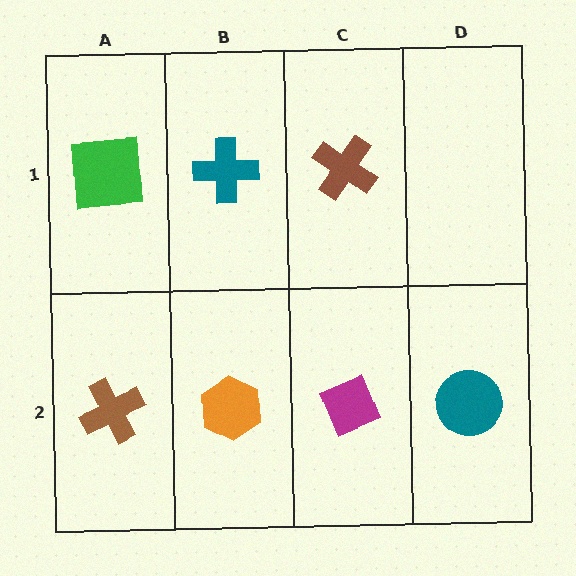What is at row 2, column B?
An orange hexagon.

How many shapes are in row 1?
3 shapes.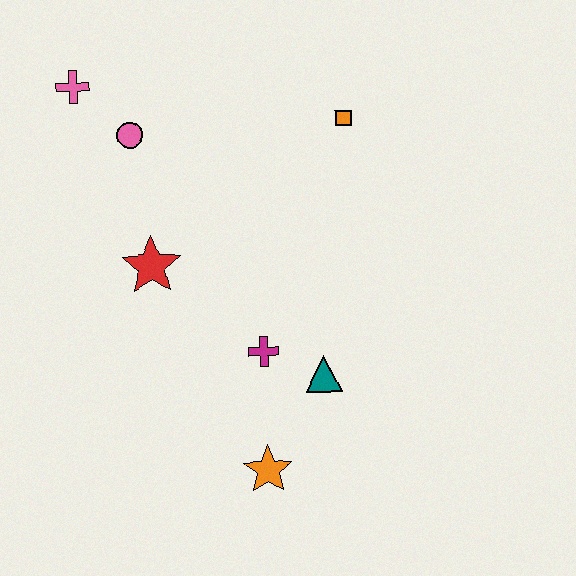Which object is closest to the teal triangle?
The magenta cross is closest to the teal triangle.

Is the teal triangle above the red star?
No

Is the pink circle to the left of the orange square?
Yes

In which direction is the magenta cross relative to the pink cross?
The magenta cross is below the pink cross.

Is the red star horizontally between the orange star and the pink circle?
Yes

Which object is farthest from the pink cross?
The orange star is farthest from the pink cross.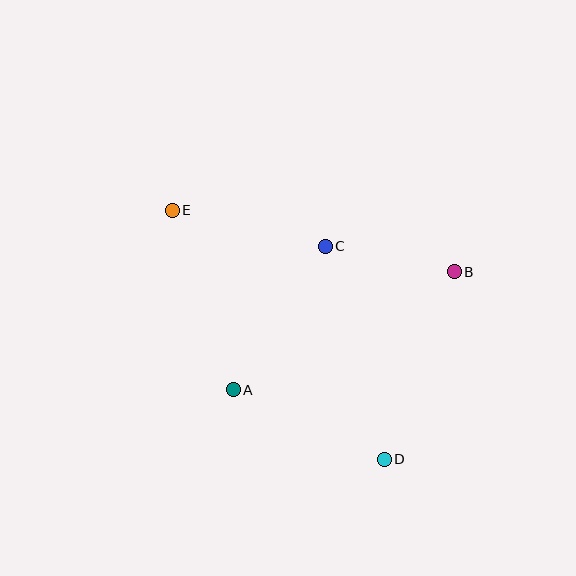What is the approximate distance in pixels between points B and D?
The distance between B and D is approximately 200 pixels.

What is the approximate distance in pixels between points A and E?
The distance between A and E is approximately 190 pixels.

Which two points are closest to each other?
Points B and C are closest to each other.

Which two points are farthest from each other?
Points D and E are farthest from each other.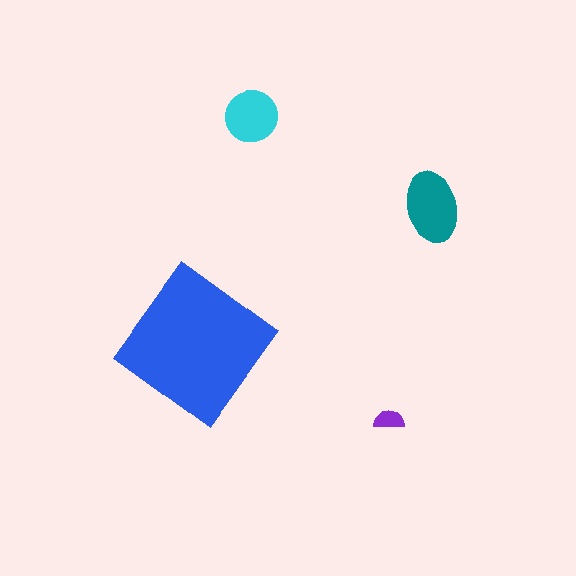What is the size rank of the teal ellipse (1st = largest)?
2nd.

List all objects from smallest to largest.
The purple semicircle, the cyan circle, the teal ellipse, the blue diamond.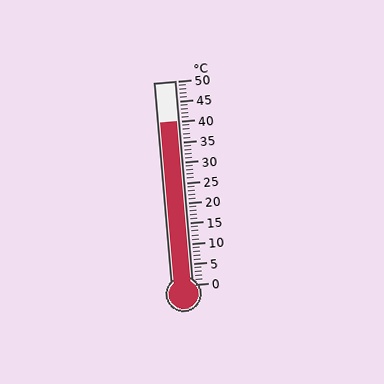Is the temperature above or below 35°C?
The temperature is above 35°C.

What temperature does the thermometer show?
The thermometer shows approximately 40°C.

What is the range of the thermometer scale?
The thermometer scale ranges from 0°C to 50°C.